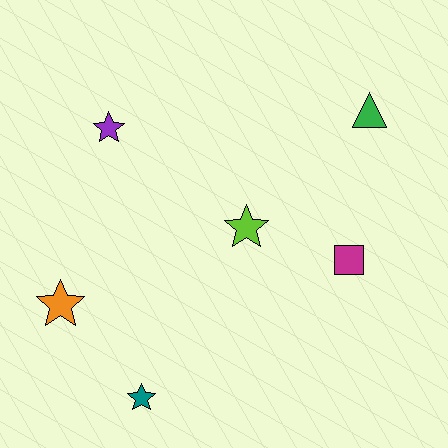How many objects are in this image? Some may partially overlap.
There are 6 objects.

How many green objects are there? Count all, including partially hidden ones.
There is 1 green object.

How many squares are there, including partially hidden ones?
There is 1 square.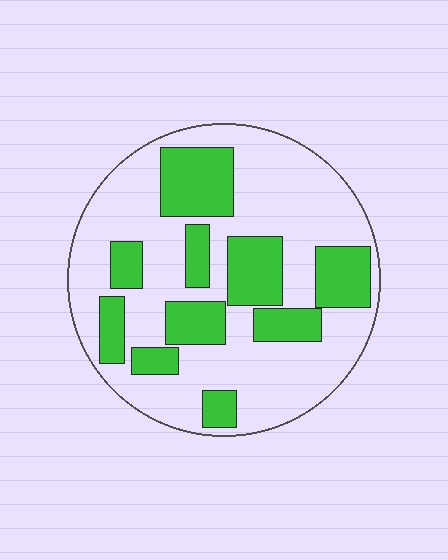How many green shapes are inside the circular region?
10.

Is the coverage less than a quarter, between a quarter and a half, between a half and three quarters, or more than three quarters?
Between a quarter and a half.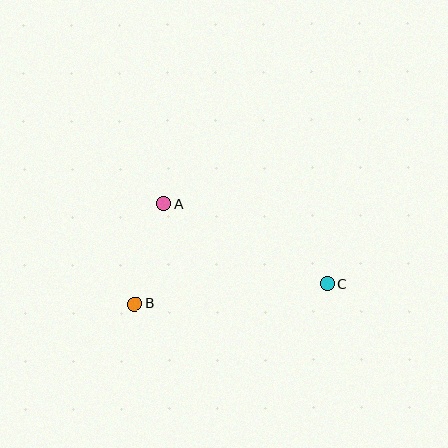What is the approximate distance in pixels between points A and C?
The distance between A and C is approximately 183 pixels.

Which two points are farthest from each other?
Points B and C are farthest from each other.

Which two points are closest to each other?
Points A and B are closest to each other.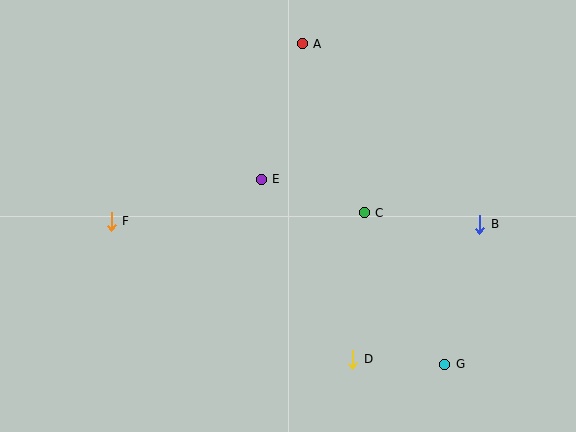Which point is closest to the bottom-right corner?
Point G is closest to the bottom-right corner.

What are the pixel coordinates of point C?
Point C is at (364, 213).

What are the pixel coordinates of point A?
Point A is at (302, 44).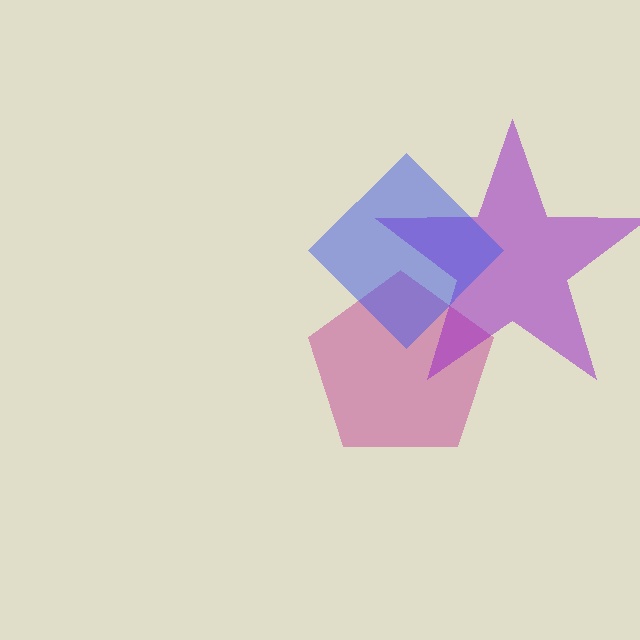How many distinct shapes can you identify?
There are 3 distinct shapes: a magenta pentagon, a purple star, a blue diamond.